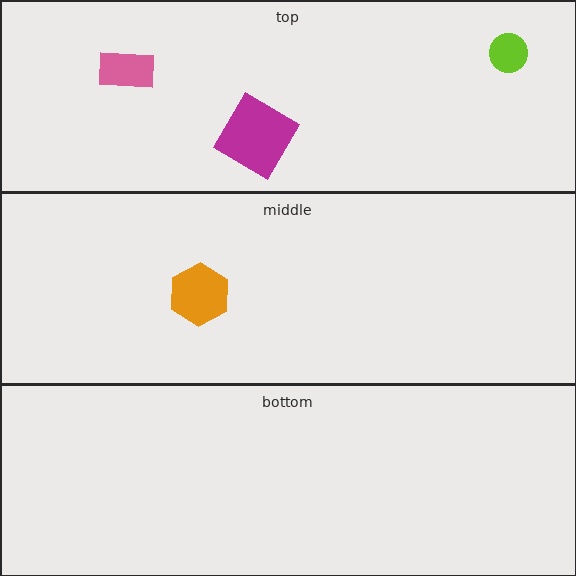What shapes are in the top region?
The magenta diamond, the pink rectangle, the lime circle.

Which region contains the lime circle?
The top region.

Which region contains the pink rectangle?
The top region.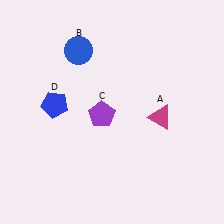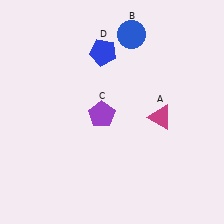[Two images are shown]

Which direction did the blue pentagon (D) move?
The blue pentagon (D) moved up.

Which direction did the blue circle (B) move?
The blue circle (B) moved right.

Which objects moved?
The objects that moved are: the blue circle (B), the blue pentagon (D).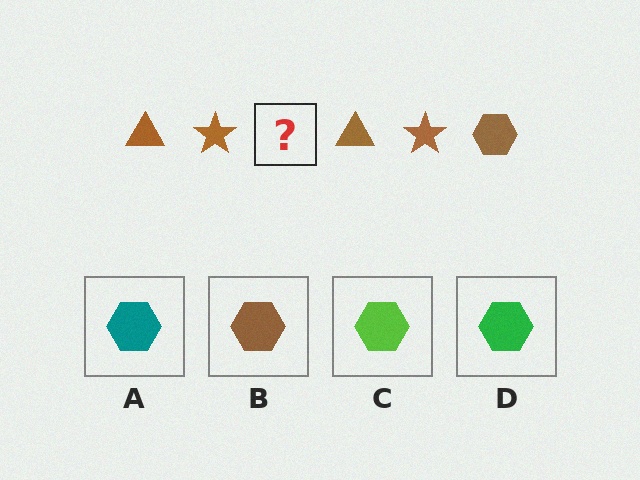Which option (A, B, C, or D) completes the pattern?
B.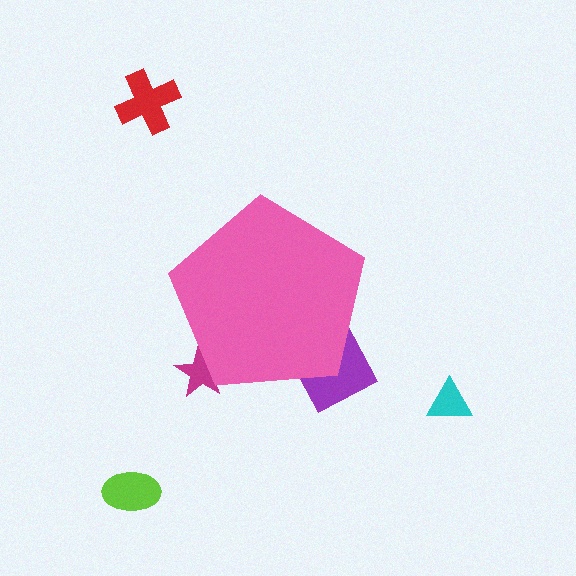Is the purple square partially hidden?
Yes, the purple square is partially hidden behind the pink pentagon.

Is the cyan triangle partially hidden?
No, the cyan triangle is fully visible.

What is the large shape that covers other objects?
A pink pentagon.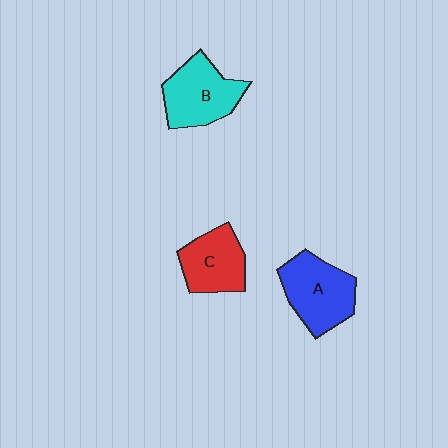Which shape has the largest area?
Shape A (blue).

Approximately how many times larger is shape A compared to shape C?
Approximately 1.2 times.